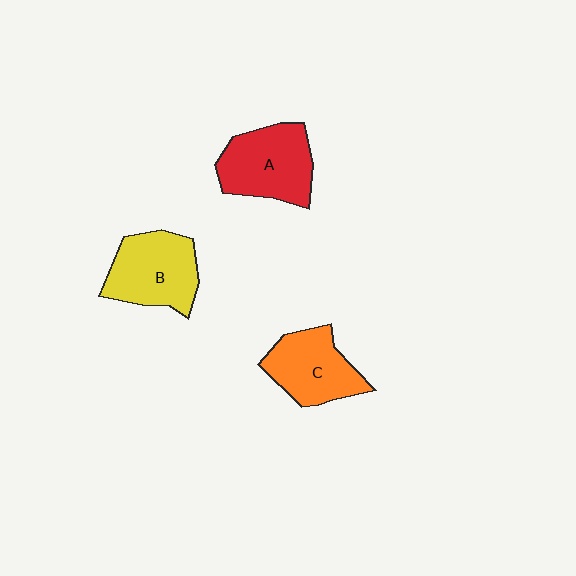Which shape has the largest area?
Shape A (red).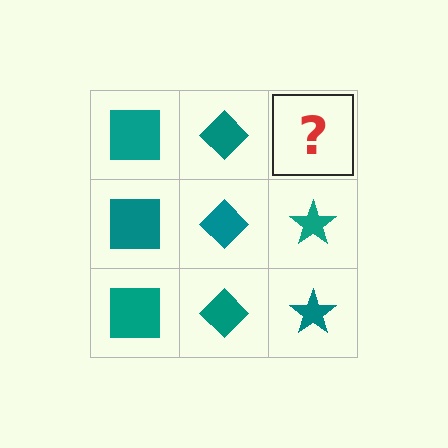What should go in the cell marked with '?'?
The missing cell should contain a teal star.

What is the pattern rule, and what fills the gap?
The rule is that each column has a consistent shape. The gap should be filled with a teal star.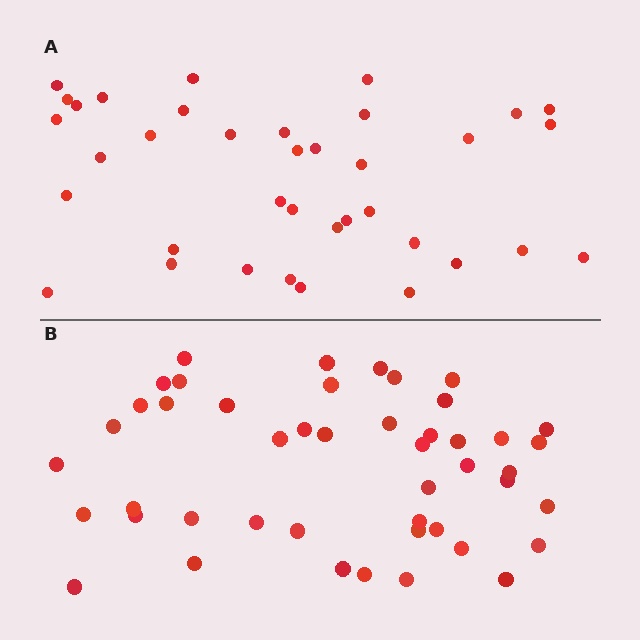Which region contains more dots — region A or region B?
Region B (the bottom region) has more dots.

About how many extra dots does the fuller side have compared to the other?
Region B has roughly 8 or so more dots than region A.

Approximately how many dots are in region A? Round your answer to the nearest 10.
About 40 dots. (The exact count is 37, which rounds to 40.)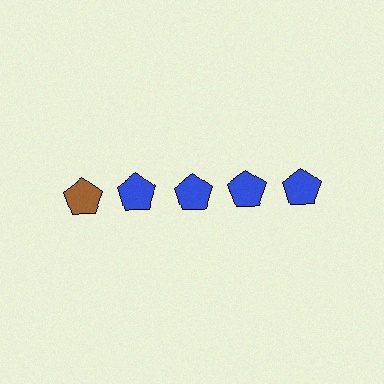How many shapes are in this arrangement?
There are 5 shapes arranged in a grid pattern.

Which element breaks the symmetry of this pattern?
The brown pentagon in the top row, leftmost column breaks the symmetry. All other shapes are blue pentagons.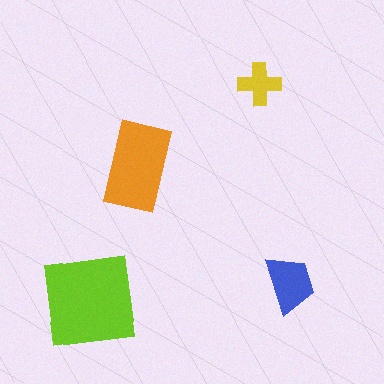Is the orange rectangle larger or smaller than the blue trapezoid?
Larger.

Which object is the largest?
The lime square.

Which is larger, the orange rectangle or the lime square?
The lime square.